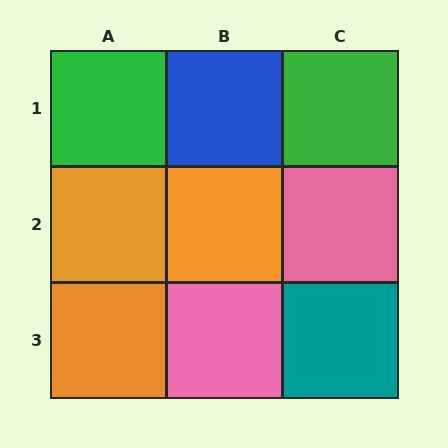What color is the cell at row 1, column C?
Green.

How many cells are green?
2 cells are green.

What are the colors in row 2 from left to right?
Orange, orange, pink.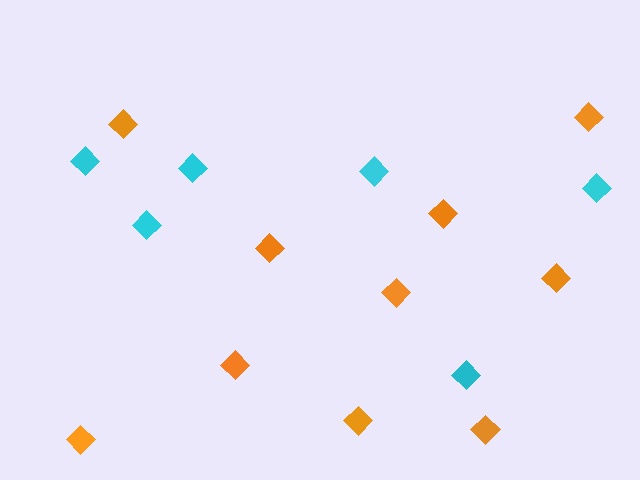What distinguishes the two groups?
There are 2 groups: one group of cyan diamonds (6) and one group of orange diamonds (10).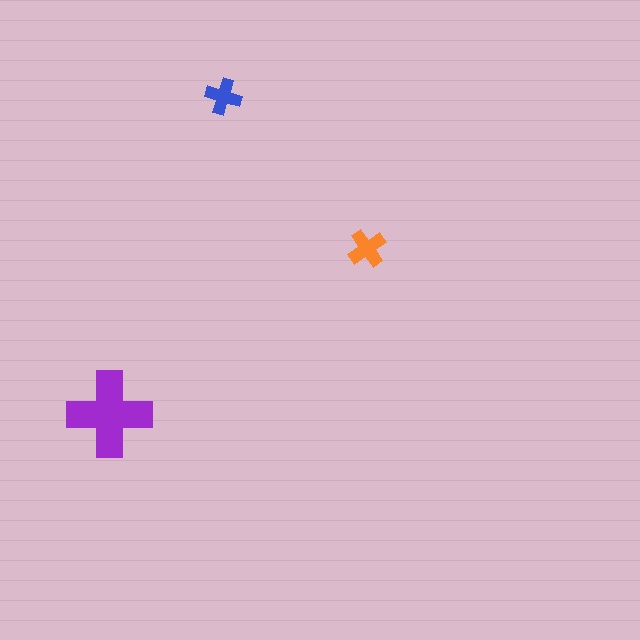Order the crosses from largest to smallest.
the purple one, the orange one, the blue one.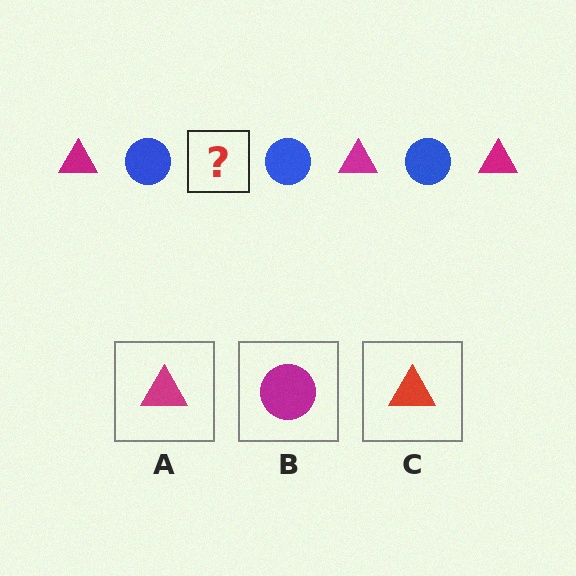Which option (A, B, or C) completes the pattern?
A.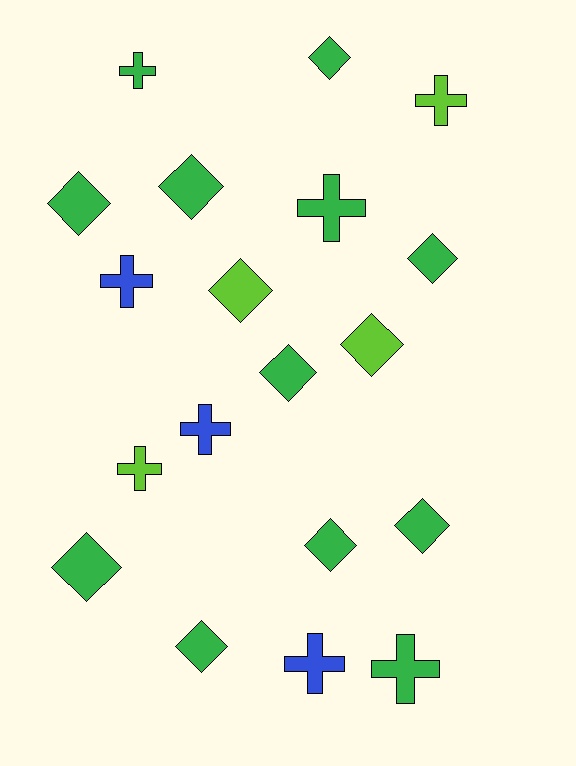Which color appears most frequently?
Green, with 12 objects.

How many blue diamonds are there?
There are no blue diamonds.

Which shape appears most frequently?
Diamond, with 11 objects.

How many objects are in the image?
There are 19 objects.